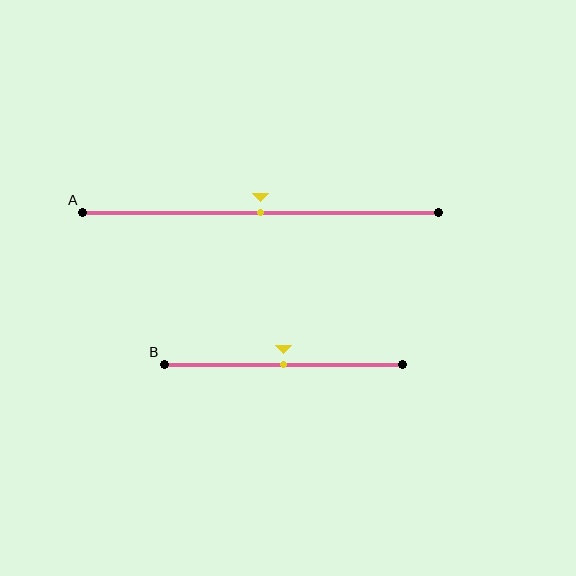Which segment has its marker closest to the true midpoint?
Segment A has its marker closest to the true midpoint.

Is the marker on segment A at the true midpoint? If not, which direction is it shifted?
Yes, the marker on segment A is at the true midpoint.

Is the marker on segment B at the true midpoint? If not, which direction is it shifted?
Yes, the marker on segment B is at the true midpoint.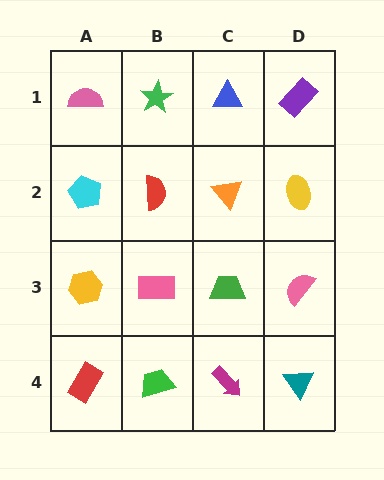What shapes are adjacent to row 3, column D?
A yellow ellipse (row 2, column D), a teal triangle (row 4, column D), a green trapezoid (row 3, column C).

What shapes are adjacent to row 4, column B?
A pink rectangle (row 3, column B), a red rectangle (row 4, column A), a magenta arrow (row 4, column C).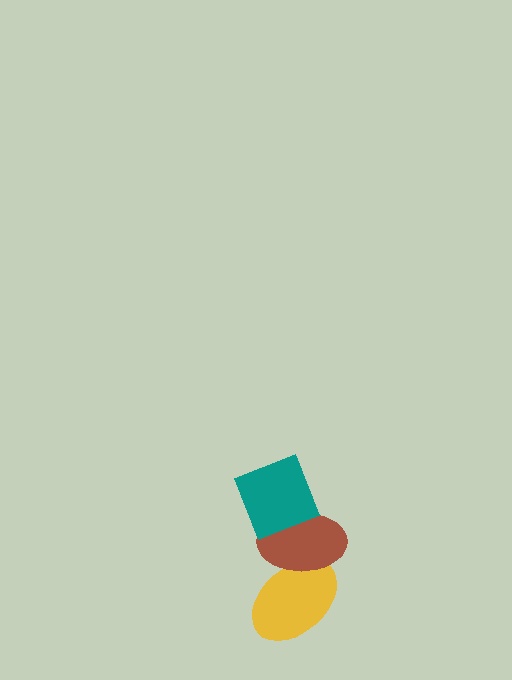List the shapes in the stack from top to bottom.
From top to bottom: the teal diamond, the brown ellipse, the yellow ellipse.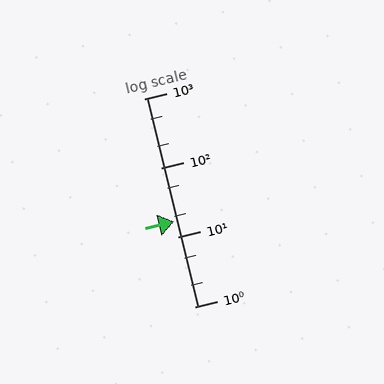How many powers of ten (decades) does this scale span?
The scale spans 3 decades, from 1 to 1000.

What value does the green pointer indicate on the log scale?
The pointer indicates approximately 17.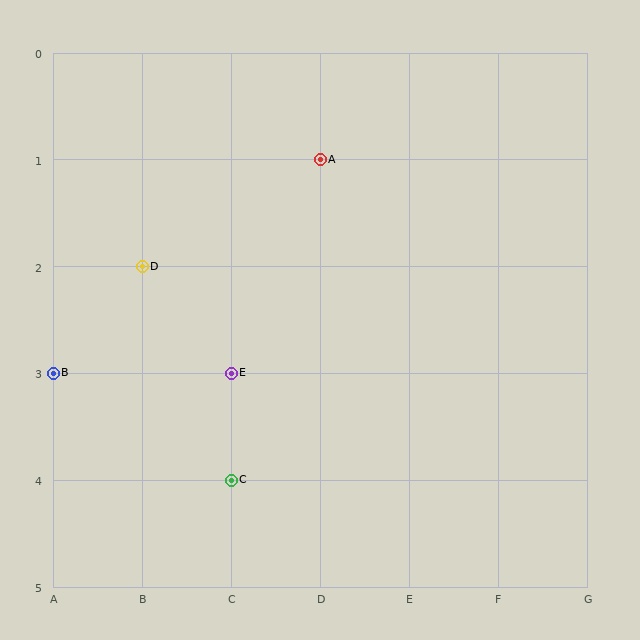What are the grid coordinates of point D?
Point D is at grid coordinates (B, 2).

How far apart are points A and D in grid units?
Points A and D are 2 columns and 1 row apart (about 2.2 grid units diagonally).